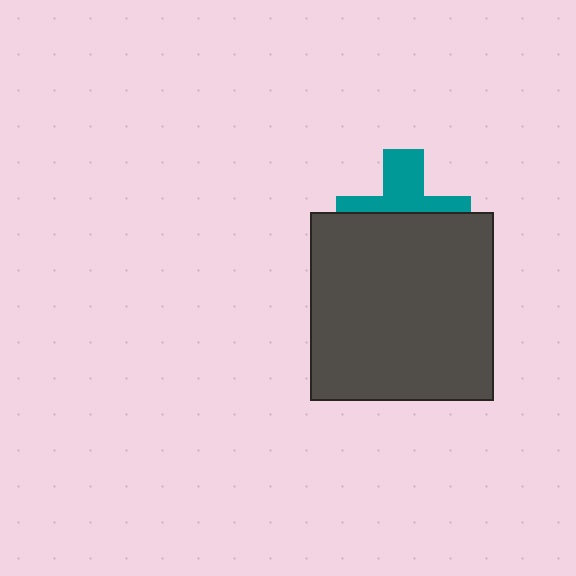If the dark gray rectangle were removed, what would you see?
You would see the complete teal cross.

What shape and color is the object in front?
The object in front is a dark gray rectangle.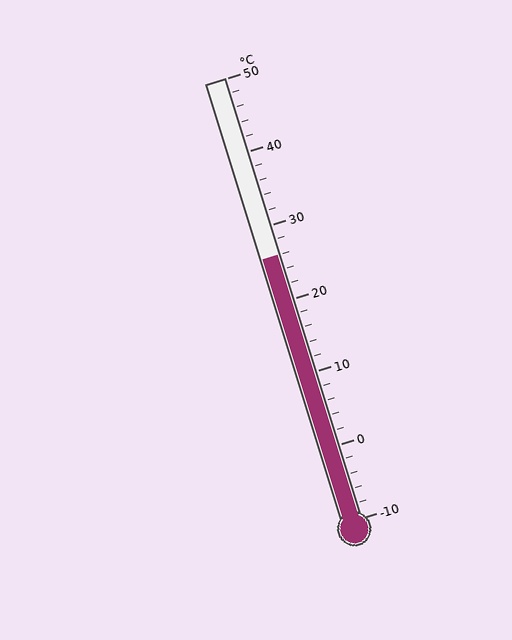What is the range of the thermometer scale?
The thermometer scale ranges from -10°C to 50°C.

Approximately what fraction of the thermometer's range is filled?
The thermometer is filled to approximately 60% of its range.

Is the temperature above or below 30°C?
The temperature is below 30°C.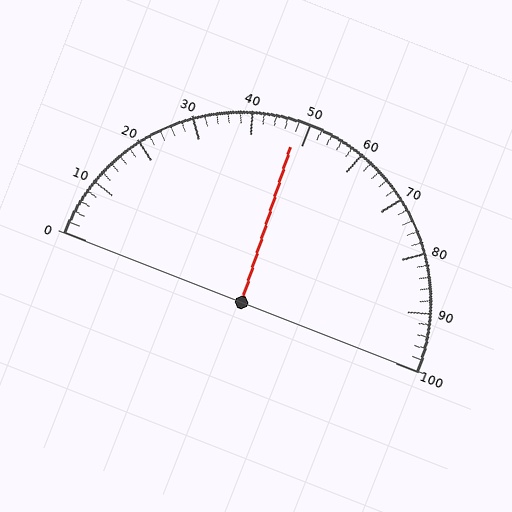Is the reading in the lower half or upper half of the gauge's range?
The reading is in the lower half of the range (0 to 100).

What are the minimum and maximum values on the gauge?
The gauge ranges from 0 to 100.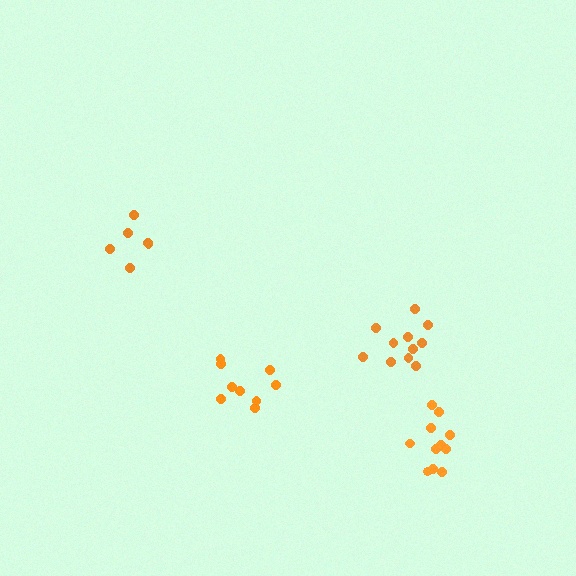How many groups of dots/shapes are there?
There are 4 groups.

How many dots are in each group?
Group 1: 6 dots, Group 2: 11 dots, Group 3: 11 dots, Group 4: 9 dots (37 total).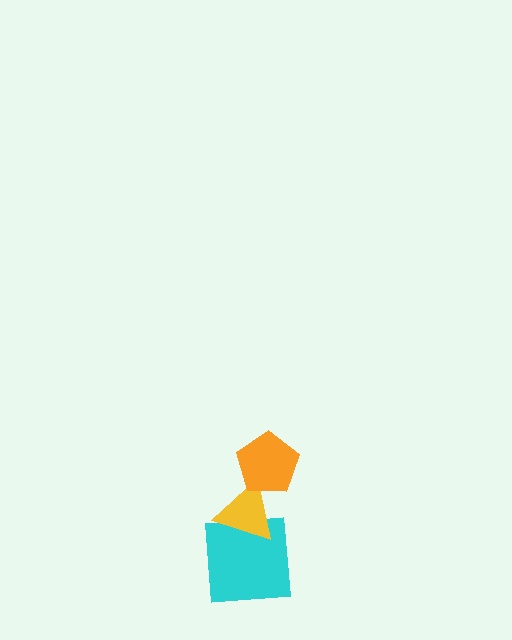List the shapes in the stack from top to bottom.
From top to bottom: the orange pentagon, the yellow triangle, the cyan square.